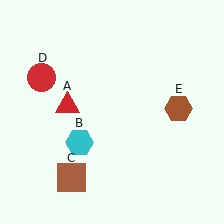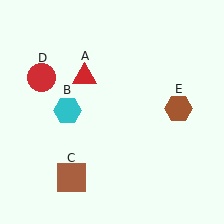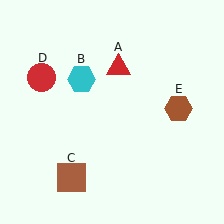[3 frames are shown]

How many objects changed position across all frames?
2 objects changed position: red triangle (object A), cyan hexagon (object B).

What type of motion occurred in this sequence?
The red triangle (object A), cyan hexagon (object B) rotated clockwise around the center of the scene.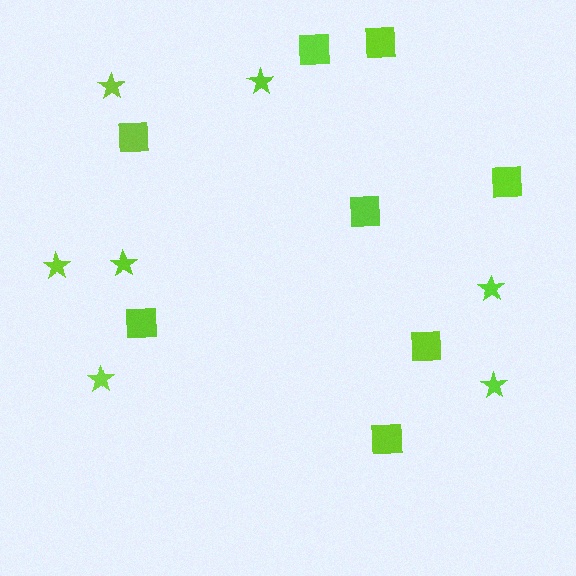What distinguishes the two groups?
There are 2 groups: one group of stars (7) and one group of squares (8).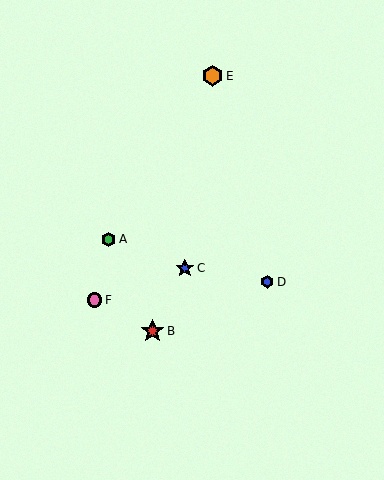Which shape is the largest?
The red star (labeled B) is the largest.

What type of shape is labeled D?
Shape D is a blue hexagon.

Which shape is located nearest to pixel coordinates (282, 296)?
The blue hexagon (labeled D) at (267, 282) is nearest to that location.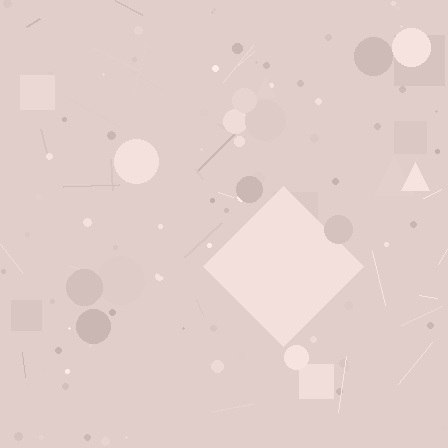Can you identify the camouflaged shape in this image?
The camouflaged shape is a diamond.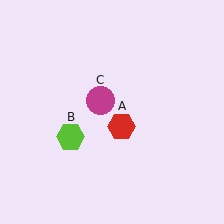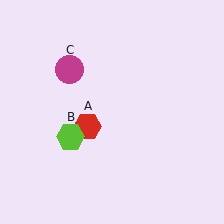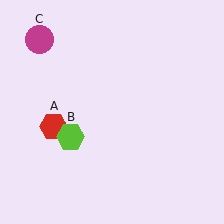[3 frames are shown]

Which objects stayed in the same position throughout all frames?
Lime hexagon (object B) remained stationary.